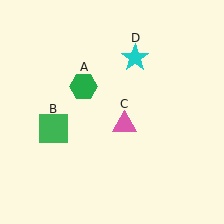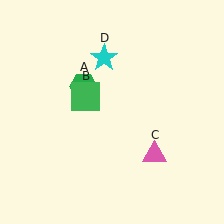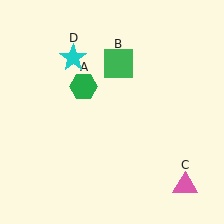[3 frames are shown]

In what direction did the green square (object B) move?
The green square (object B) moved up and to the right.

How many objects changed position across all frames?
3 objects changed position: green square (object B), pink triangle (object C), cyan star (object D).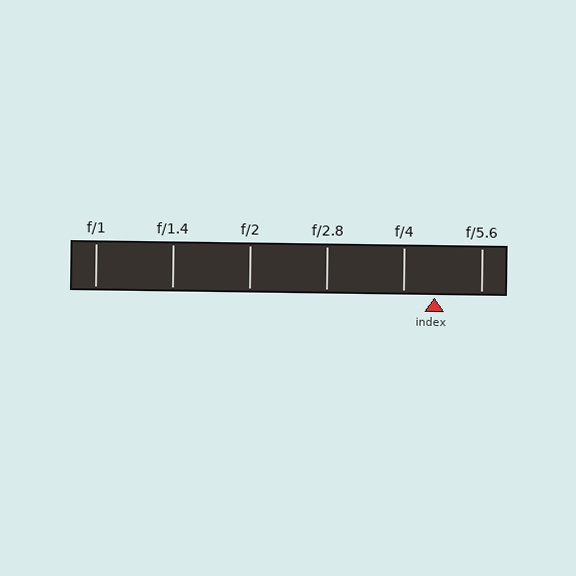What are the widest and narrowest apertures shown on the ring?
The widest aperture shown is f/1 and the narrowest is f/5.6.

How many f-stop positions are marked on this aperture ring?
There are 6 f-stop positions marked.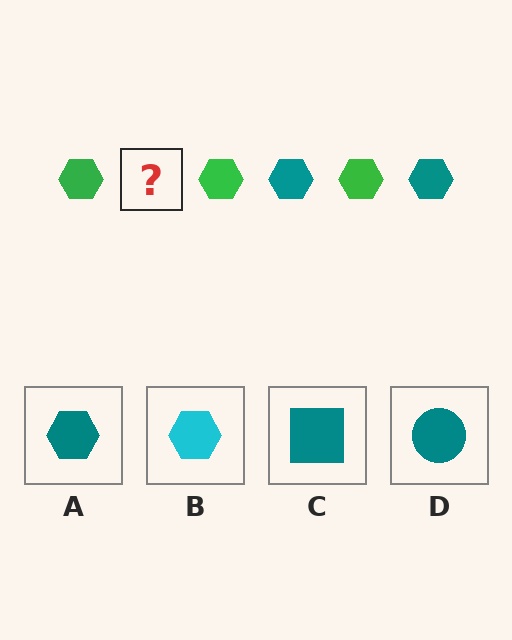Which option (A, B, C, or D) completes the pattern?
A.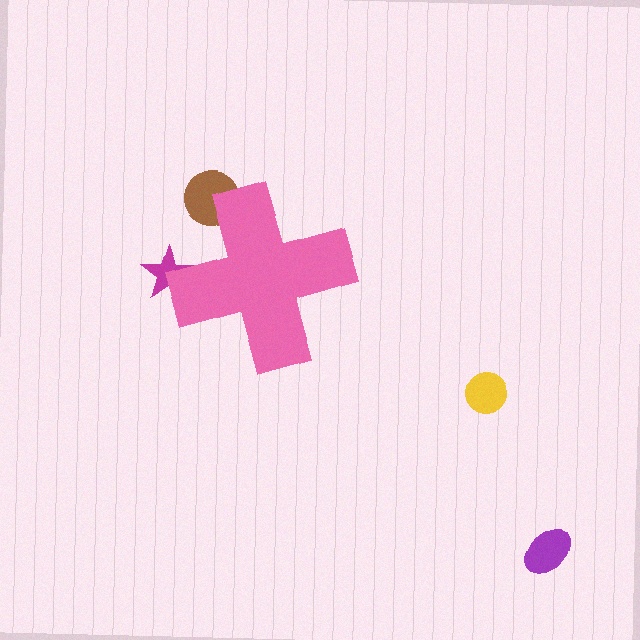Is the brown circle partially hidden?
Yes, the brown circle is partially hidden behind the pink cross.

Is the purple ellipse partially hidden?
No, the purple ellipse is fully visible.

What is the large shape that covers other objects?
A pink cross.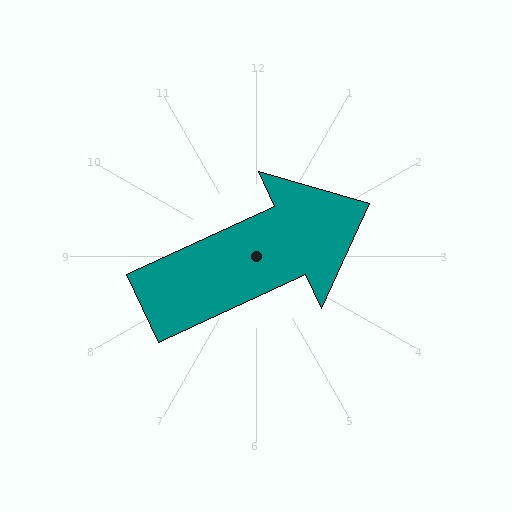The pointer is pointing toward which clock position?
Roughly 2 o'clock.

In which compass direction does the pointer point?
Northeast.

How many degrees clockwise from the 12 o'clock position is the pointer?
Approximately 65 degrees.